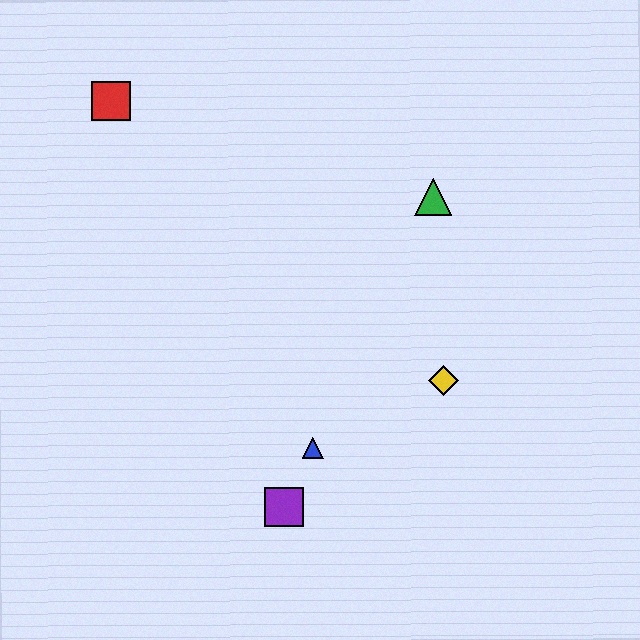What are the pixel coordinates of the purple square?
The purple square is at (284, 508).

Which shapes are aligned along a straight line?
The blue triangle, the green triangle, the purple square are aligned along a straight line.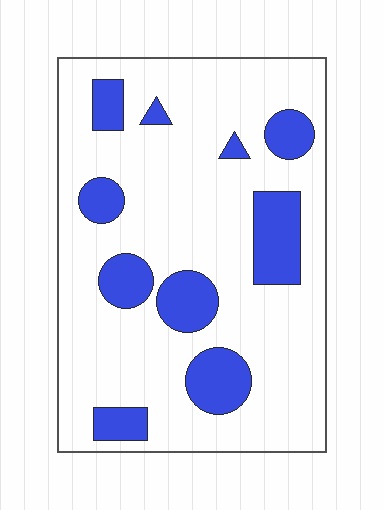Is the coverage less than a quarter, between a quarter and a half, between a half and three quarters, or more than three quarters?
Less than a quarter.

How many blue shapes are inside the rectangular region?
10.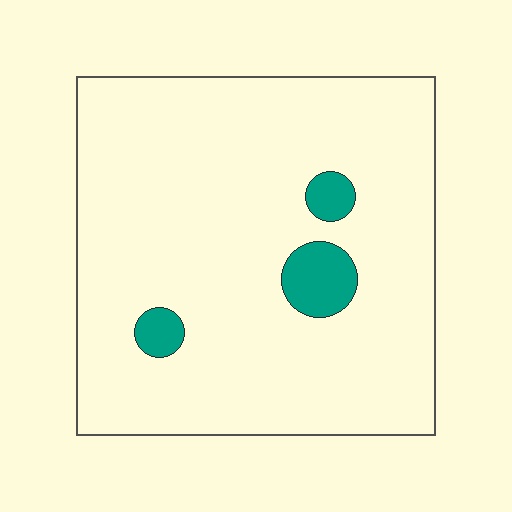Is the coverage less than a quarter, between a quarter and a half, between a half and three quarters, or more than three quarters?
Less than a quarter.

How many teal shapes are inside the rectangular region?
3.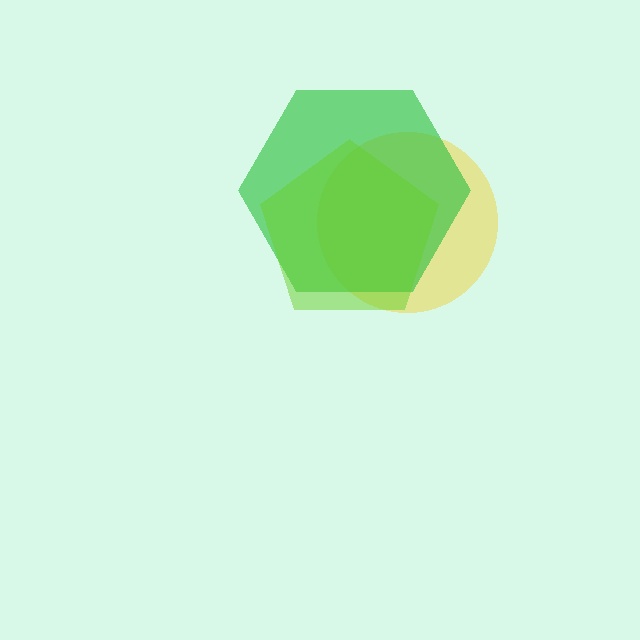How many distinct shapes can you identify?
There are 3 distinct shapes: a yellow circle, a green hexagon, a lime pentagon.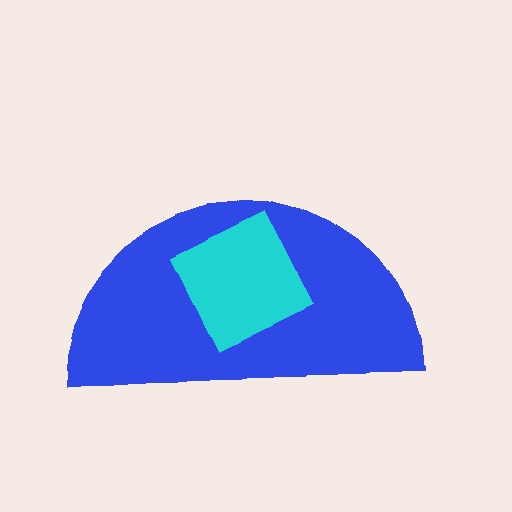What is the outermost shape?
The blue semicircle.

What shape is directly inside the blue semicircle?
The cyan square.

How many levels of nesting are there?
2.